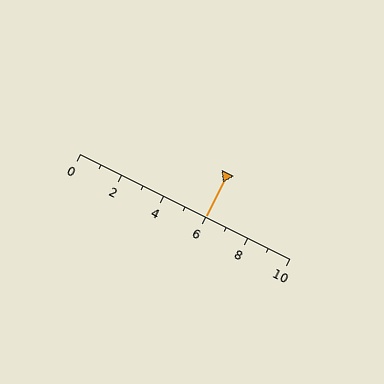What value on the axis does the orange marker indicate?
The marker indicates approximately 6.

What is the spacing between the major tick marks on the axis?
The major ticks are spaced 2 apart.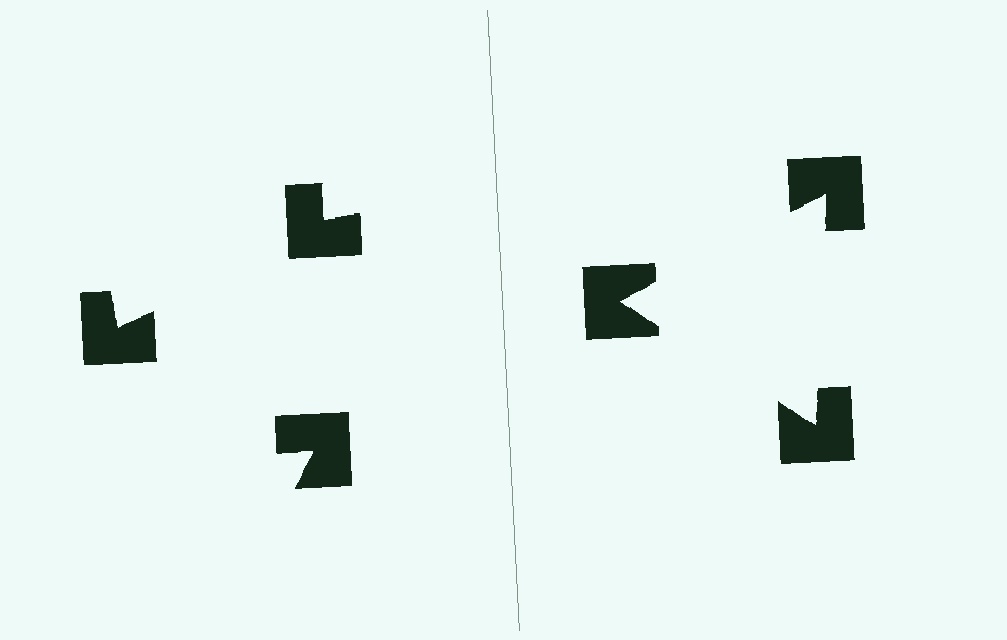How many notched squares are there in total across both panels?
6 — 3 on each side.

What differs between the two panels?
The notched squares are positioned identically on both sides; only the wedge orientations differ. On the right they align to a triangle; on the left they are misaligned.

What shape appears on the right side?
An illusory triangle.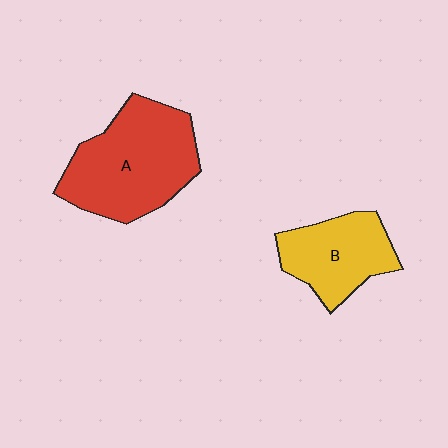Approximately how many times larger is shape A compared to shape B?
Approximately 1.6 times.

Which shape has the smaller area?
Shape B (yellow).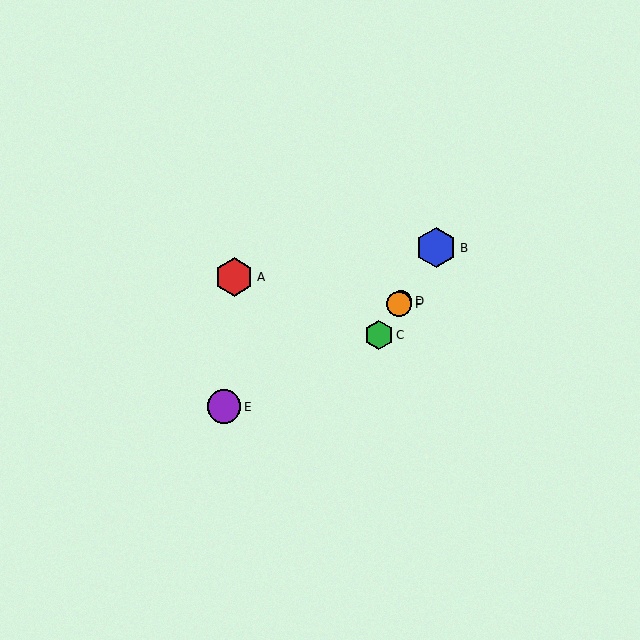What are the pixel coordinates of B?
Object B is at (436, 248).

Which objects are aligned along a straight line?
Objects B, C, D, F are aligned along a straight line.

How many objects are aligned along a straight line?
4 objects (B, C, D, F) are aligned along a straight line.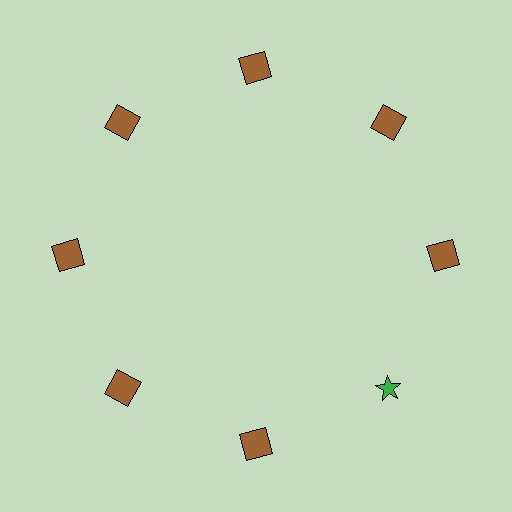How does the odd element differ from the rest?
It differs in both color (green instead of brown) and shape (star instead of square).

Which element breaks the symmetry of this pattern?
The green star at roughly the 4 o'clock position breaks the symmetry. All other shapes are brown squares.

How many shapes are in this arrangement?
There are 8 shapes arranged in a ring pattern.